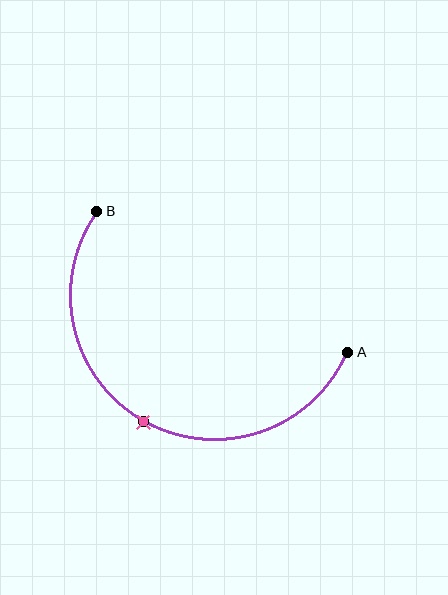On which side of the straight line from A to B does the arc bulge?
The arc bulges below the straight line connecting A and B.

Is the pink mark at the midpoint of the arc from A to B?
Yes. The pink mark lies on the arc at equal arc-length from both A and B — it is the arc midpoint.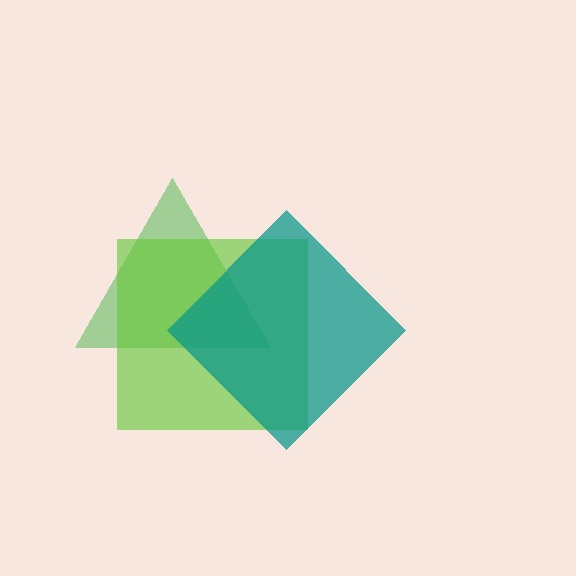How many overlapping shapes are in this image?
There are 3 overlapping shapes in the image.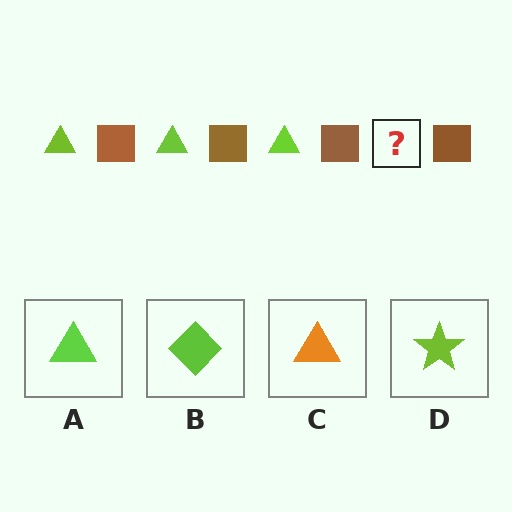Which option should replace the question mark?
Option A.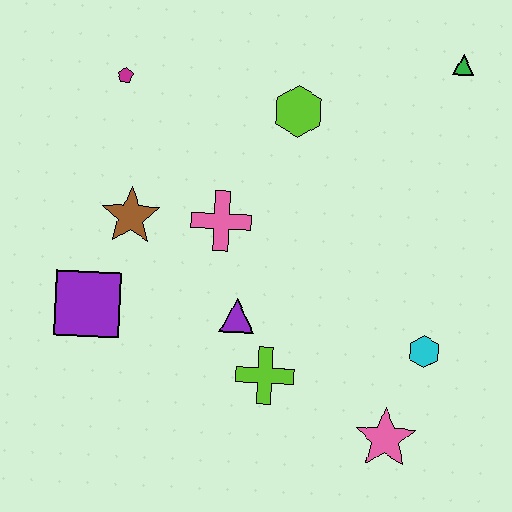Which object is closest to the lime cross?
The purple triangle is closest to the lime cross.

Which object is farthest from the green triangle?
The purple square is farthest from the green triangle.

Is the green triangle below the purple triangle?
No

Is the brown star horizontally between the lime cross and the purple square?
Yes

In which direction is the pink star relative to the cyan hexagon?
The pink star is below the cyan hexagon.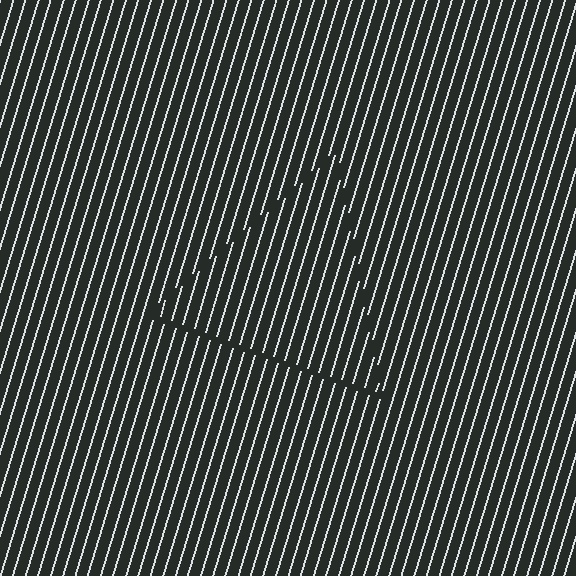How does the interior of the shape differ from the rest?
The interior of the shape contains the same grating, shifted by half a period — the contour is defined by the phase discontinuity where line-ends from the inner and outer gratings abut.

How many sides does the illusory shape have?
3 sides — the line-ends trace a triangle.